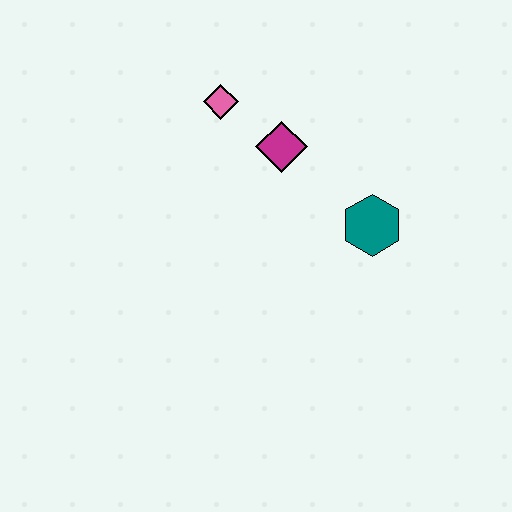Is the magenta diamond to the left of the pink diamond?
No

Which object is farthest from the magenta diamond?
The teal hexagon is farthest from the magenta diamond.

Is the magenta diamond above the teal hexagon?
Yes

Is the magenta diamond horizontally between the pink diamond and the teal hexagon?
Yes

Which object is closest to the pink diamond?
The magenta diamond is closest to the pink diamond.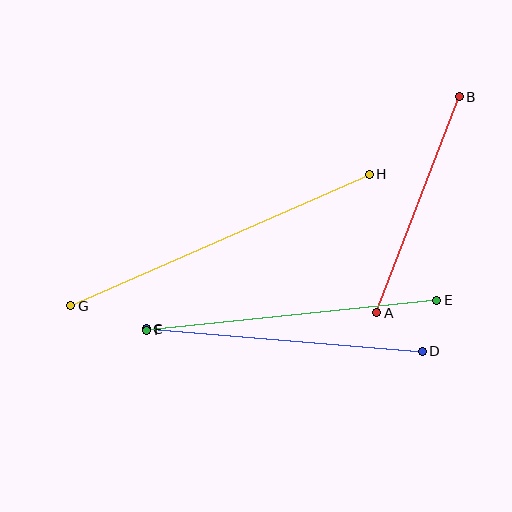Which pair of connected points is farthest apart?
Points G and H are farthest apart.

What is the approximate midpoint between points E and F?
The midpoint is at approximately (292, 315) pixels.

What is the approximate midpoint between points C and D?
The midpoint is at approximately (284, 340) pixels.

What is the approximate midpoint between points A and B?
The midpoint is at approximately (418, 205) pixels.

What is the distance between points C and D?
The distance is approximately 277 pixels.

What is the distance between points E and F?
The distance is approximately 292 pixels.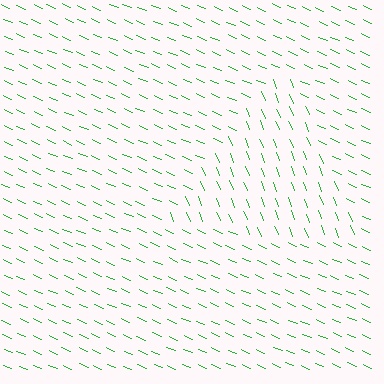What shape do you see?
I see a triangle.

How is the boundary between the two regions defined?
The boundary is defined purely by a change in line orientation (approximately 45 degrees difference). All lines are the same color and thickness.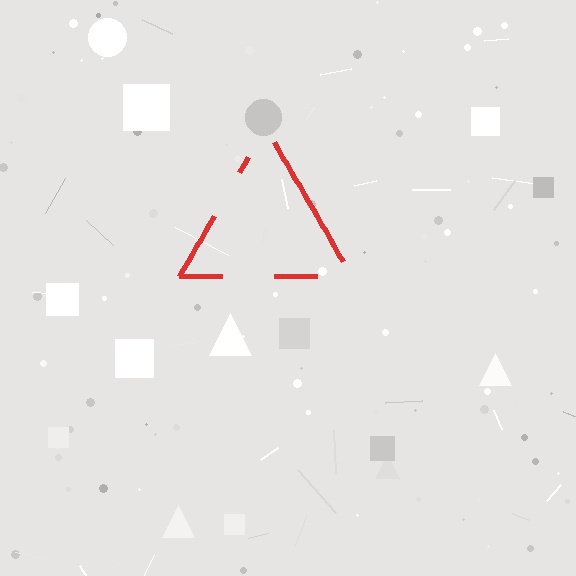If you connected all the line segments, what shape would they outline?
They would outline a triangle.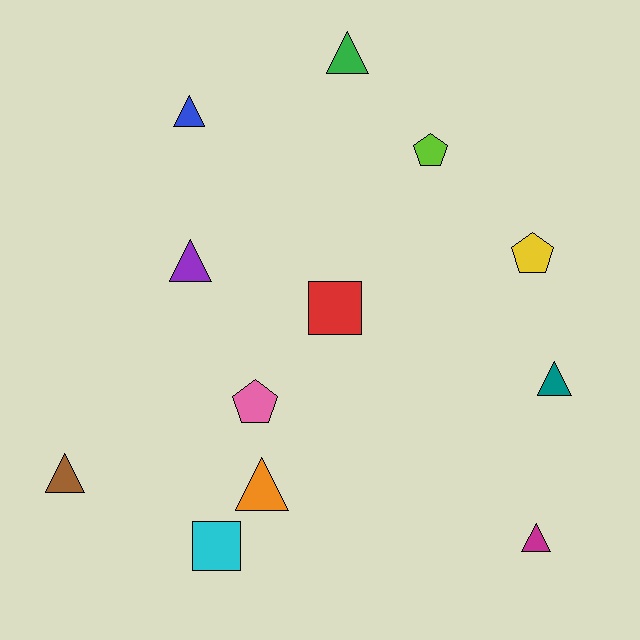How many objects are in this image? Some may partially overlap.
There are 12 objects.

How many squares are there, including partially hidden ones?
There are 2 squares.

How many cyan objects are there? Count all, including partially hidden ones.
There is 1 cyan object.